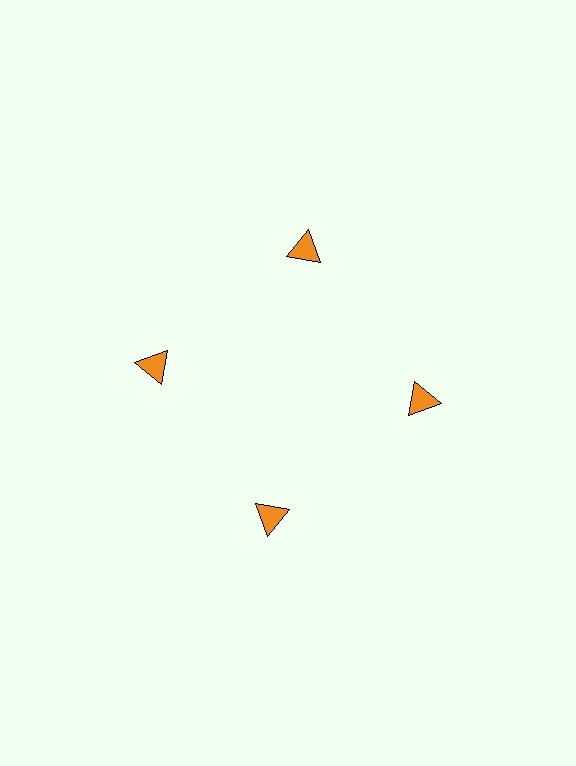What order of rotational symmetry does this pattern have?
This pattern has 4-fold rotational symmetry.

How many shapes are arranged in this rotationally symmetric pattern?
There are 4 shapes, arranged in 4 groups of 1.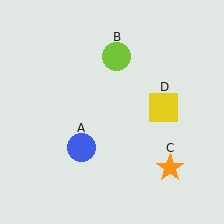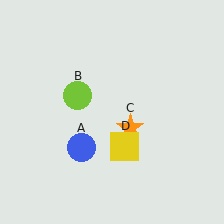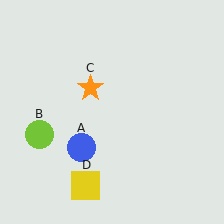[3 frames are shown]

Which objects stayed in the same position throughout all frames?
Blue circle (object A) remained stationary.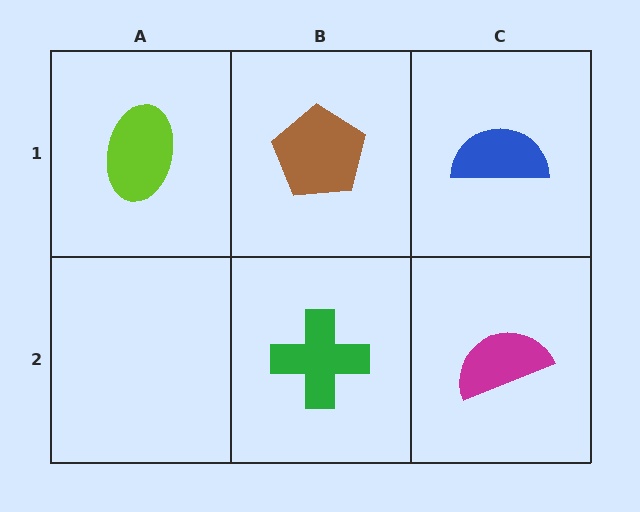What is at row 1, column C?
A blue semicircle.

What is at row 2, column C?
A magenta semicircle.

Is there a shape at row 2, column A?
No, that cell is empty.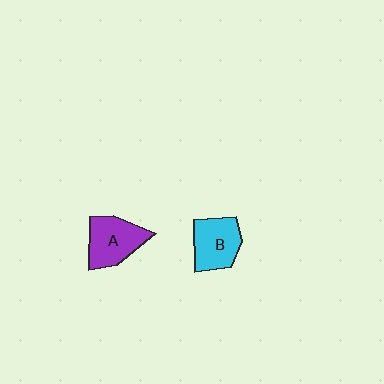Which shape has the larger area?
Shape A (purple).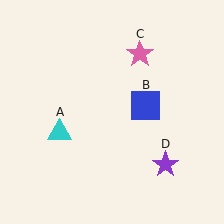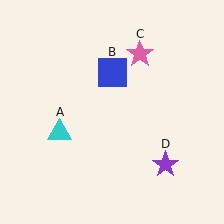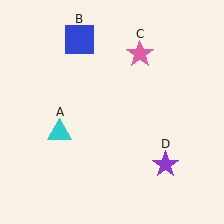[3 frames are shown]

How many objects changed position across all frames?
1 object changed position: blue square (object B).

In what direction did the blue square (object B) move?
The blue square (object B) moved up and to the left.